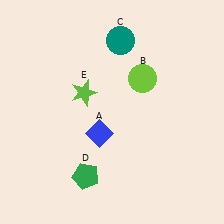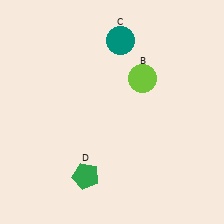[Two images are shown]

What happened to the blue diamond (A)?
The blue diamond (A) was removed in Image 2. It was in the bottom-left area of Image 1.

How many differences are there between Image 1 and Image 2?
There are 2 differences between the two images.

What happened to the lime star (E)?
The lime star (E) was removed in Image 2. It was in the top-left area of Image 1.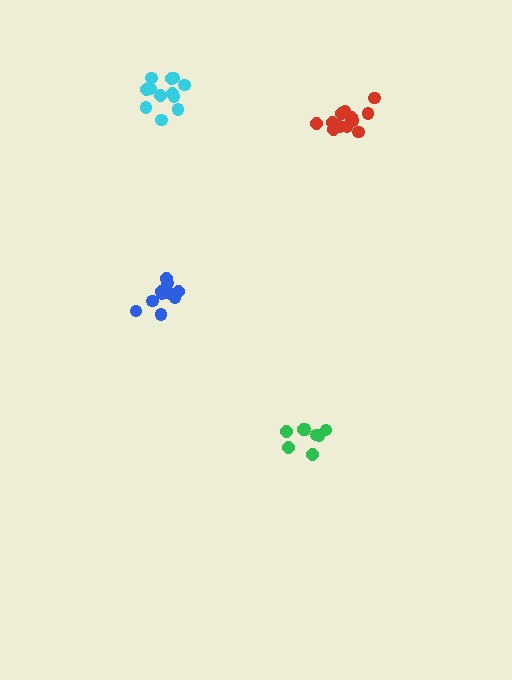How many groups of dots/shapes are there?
There are 4 groups.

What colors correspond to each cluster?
The clusters are colored: green, cyan, blue, red.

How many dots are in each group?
Group 1: 8 dots, Group 2: 12 dots, Group 3: 10 dots, Group 4: 13 dots (43 total).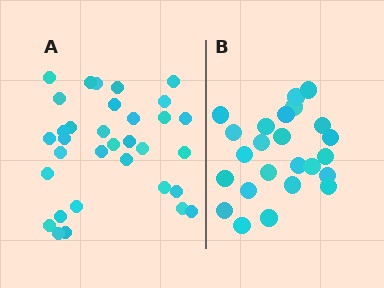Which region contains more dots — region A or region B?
Region A (the left region) has more dots.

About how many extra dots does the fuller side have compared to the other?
Region A has roughly 8 or so more dots than region B.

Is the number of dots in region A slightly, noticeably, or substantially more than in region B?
Region A has noticeably more, but not dramatically so. The ratio is roughly 1.4 to 1.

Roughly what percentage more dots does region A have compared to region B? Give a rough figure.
About 40% more.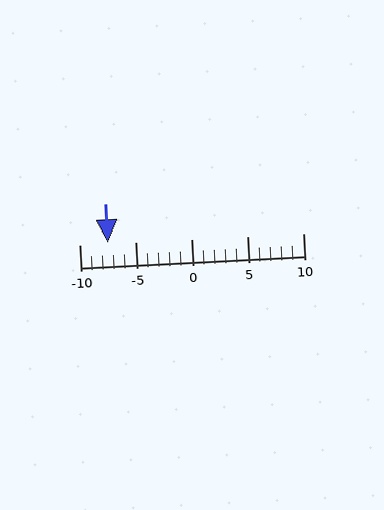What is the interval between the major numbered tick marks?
The major tick marks are spaced 5 units apart.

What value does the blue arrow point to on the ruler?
The blue arrow points to approximately -8.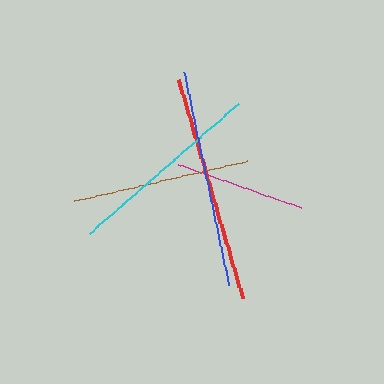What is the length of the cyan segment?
The cyan segment is approximately 198 pixels long.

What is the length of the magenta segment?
The magenta segment is approximately 131 pixels long.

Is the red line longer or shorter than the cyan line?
The red line is longer than the cyan line.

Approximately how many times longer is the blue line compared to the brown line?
The blue line is approximately 1.2 times the length of the brown line.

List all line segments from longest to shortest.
From longest to shortest: red, blue, cyan, brown, magenta.